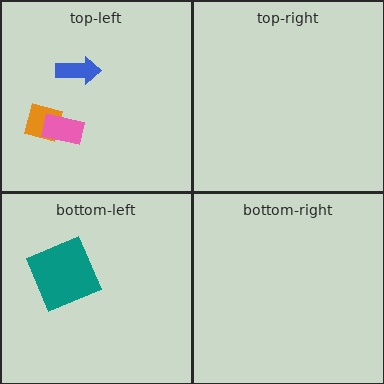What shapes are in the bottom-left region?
The teal square.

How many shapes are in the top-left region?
3.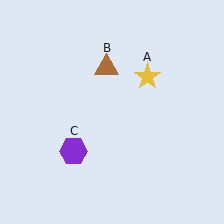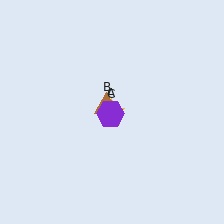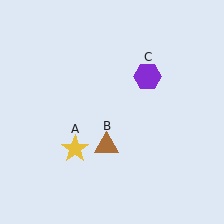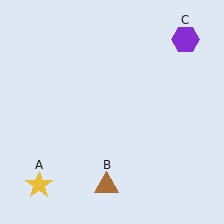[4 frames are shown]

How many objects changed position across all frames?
3 objects changed position: yellow star (object A), brown triangle (object B), purple hexagon (object C).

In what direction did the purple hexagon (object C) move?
The purple hexagon (object C) moved up and to the right.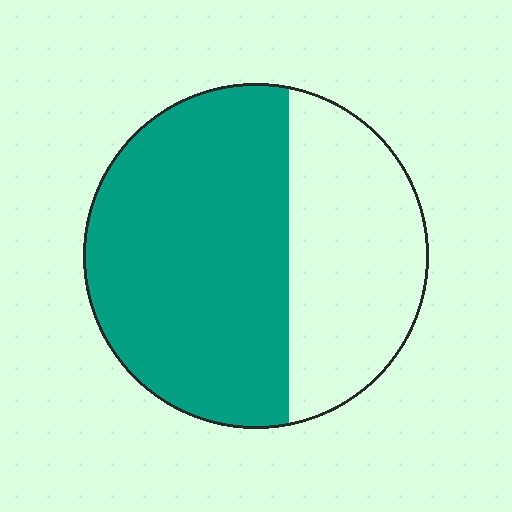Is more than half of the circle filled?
Yes.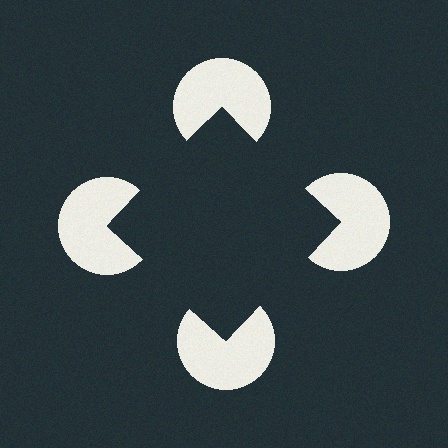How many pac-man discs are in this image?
There are 4 — one at each vertex of the illusory square.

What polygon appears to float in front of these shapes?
An illusory square — its edges are inferred from the aligned wedge cuts in the pac-man discs, not physically drawn.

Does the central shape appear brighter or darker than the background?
It typically appears slightly darker than the background, even though no actual brightness change is drawn.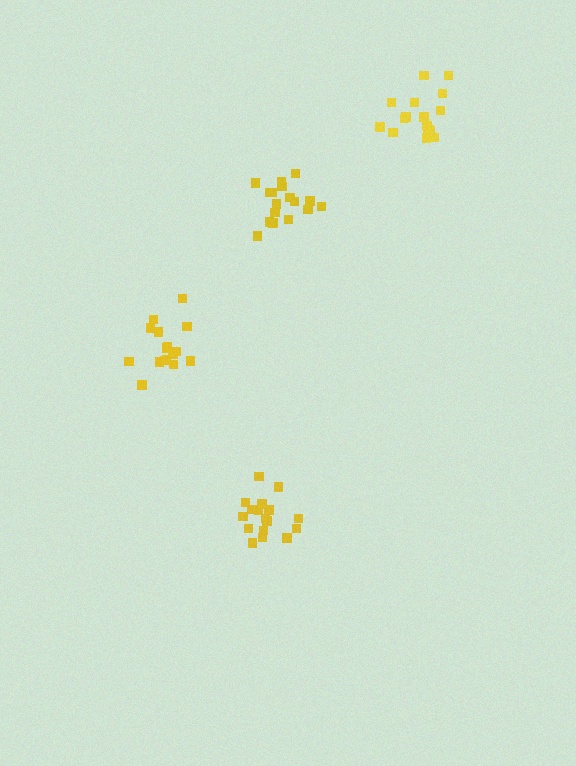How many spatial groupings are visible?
There are 4 spatial groupings.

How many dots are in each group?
Group 1: 16 dots, Group 2: 17 dots, Group 3: 17 dots, Group 4: 17 dots (67 total).